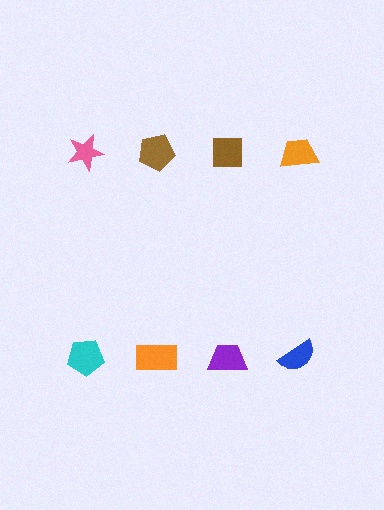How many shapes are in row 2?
4 shapes.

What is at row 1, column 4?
An orange trapezoid.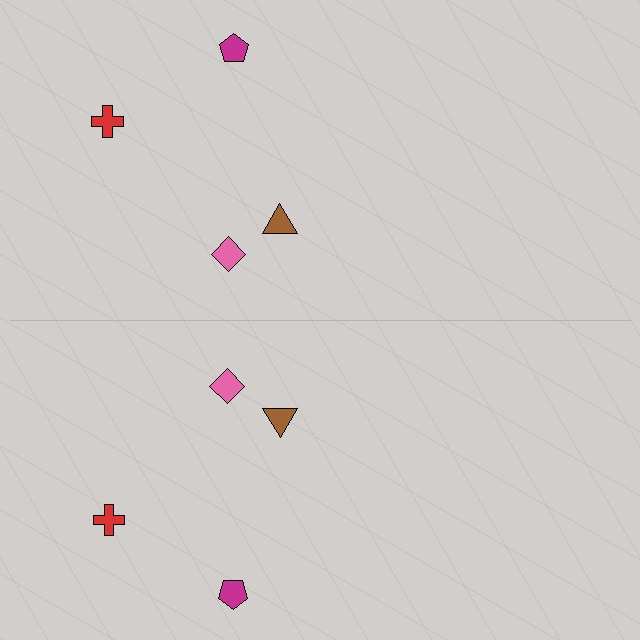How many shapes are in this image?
There are 8 shapes in this image.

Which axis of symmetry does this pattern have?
The pattern has a horizontal axis of symmetry running through the center of the image.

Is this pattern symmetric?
Yes, this pattern has bilateral (reflection) symmetry.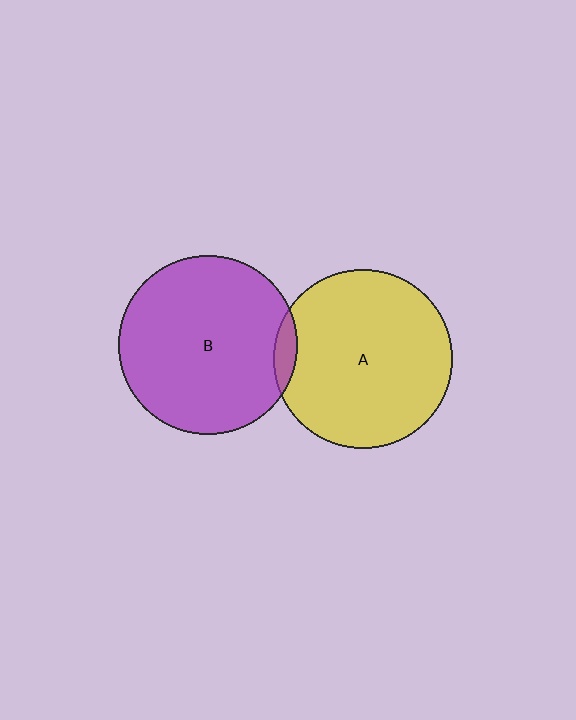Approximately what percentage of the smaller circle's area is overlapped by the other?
Approximately 5%.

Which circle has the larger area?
Circle B (purple).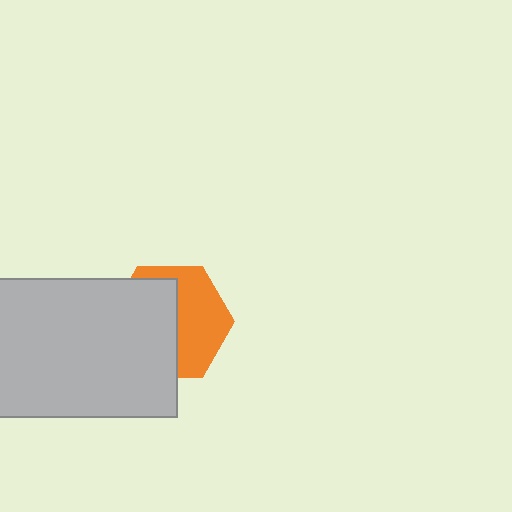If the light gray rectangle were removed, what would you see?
You would see the complete orange hexagon.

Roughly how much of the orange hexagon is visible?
About half of it is visible (roughly 47%).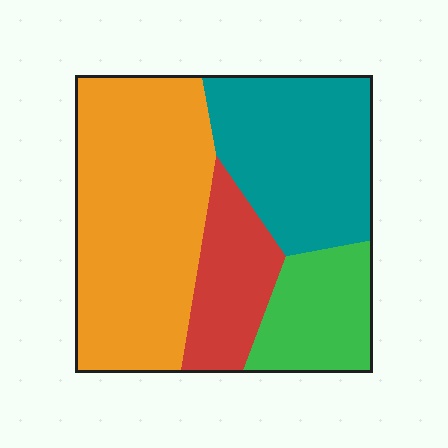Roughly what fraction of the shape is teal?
Teal takes up about one quarter (1/4) of the shape.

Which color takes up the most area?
Orange, at roughly 40%.